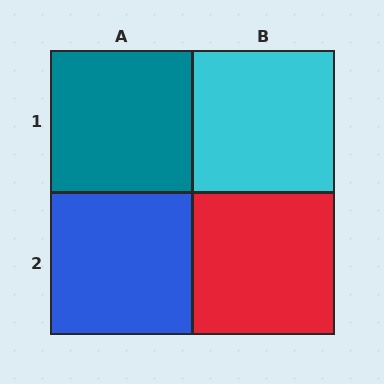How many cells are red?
1 cell is red.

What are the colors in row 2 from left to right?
Blue, red.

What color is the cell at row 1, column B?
Cyan.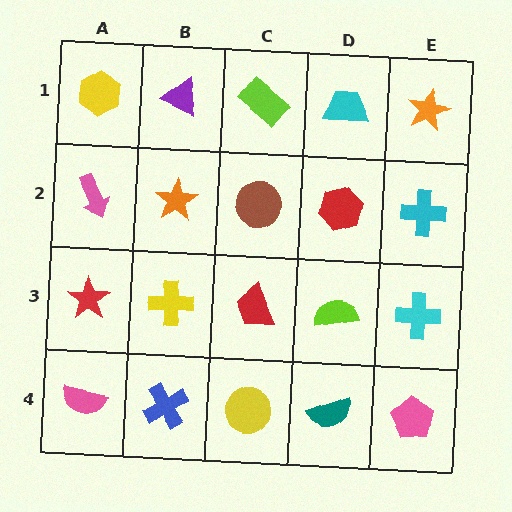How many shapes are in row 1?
5 shapes.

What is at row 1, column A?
A yellow hexagon.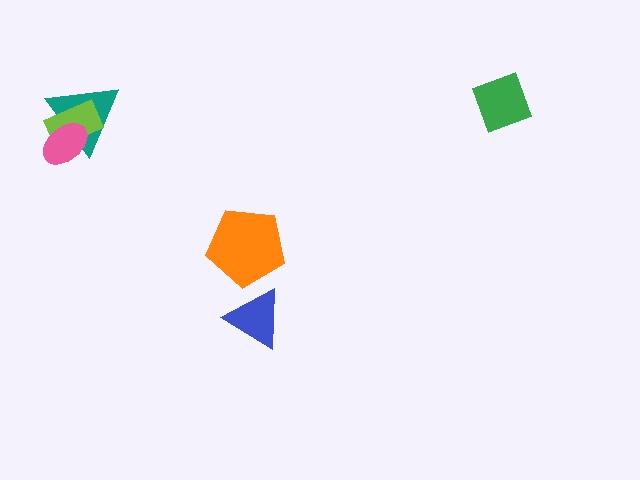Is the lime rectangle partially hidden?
Yes, it is partially covered by another shape.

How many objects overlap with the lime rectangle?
2 objects overlap with the lime rectangle.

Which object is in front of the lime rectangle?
The pink ellipse is in front of the lime rectangle.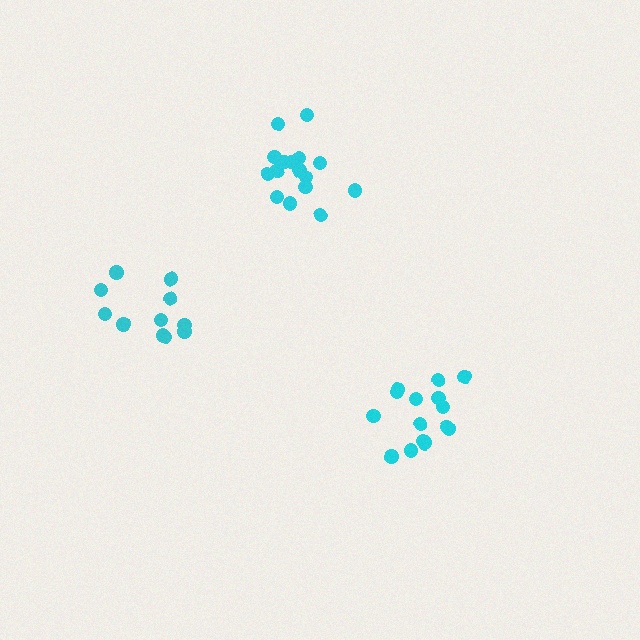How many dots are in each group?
Group 1: 11 dots, Group 2: 15 dots, Group 3: 16 dots (42 total).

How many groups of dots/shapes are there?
There are 3 groups.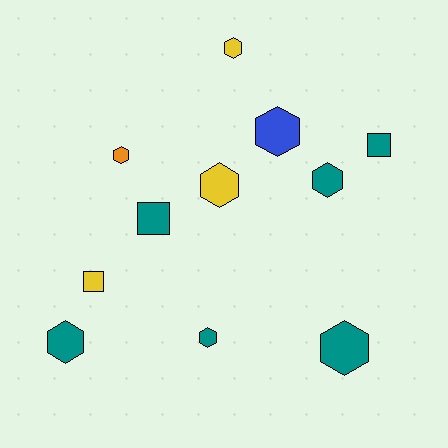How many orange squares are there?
There are no orange squares.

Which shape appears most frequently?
Hexagon, with 8 objects.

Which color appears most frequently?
Teal, with 6 objects.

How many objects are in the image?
There are 11 objects.